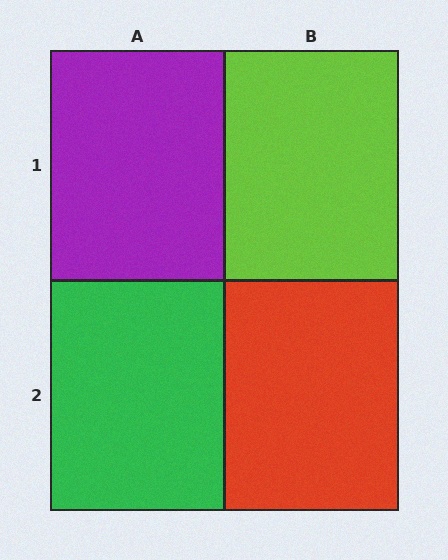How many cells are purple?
1 cell is purple.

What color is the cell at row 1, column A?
Purple.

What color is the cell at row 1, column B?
Lime.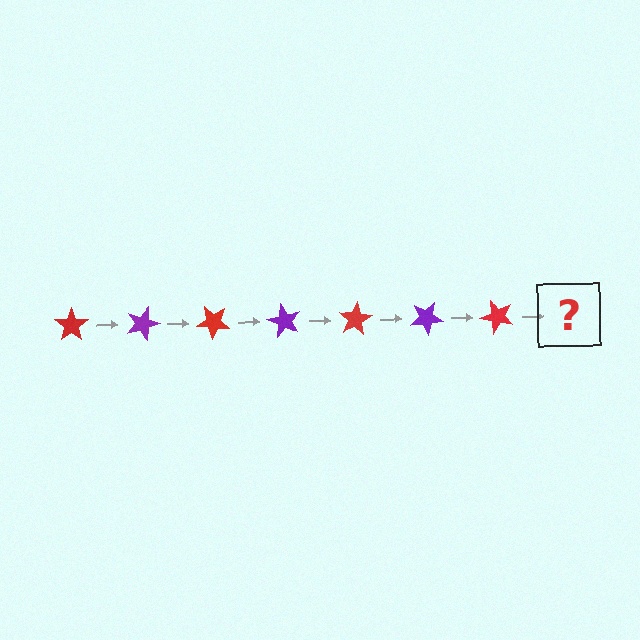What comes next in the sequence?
The next element should be a purple star, rotated 140 degrees from the start.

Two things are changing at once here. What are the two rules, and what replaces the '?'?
The two rules are that it rotates 20 degrees each step and the color cycles through red and purple. The '?' should be a purple star, rotated 140 degrees from the start.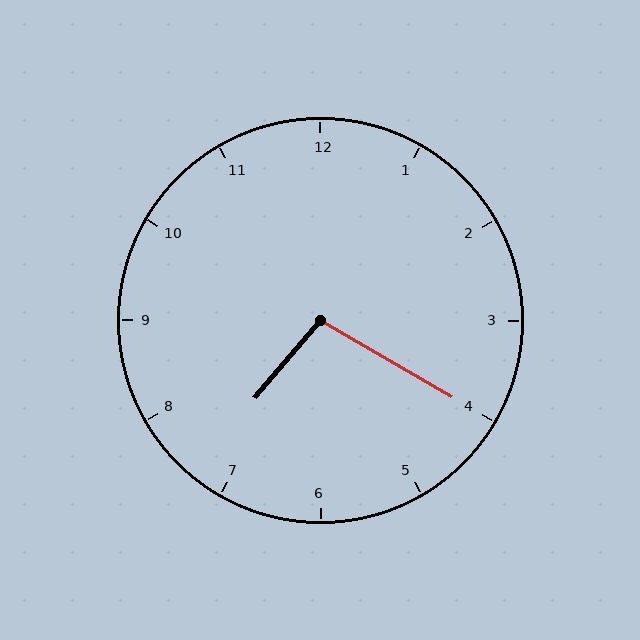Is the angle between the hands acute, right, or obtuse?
It is obtuse.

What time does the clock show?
7:20.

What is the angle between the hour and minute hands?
Approximately 100 degrees.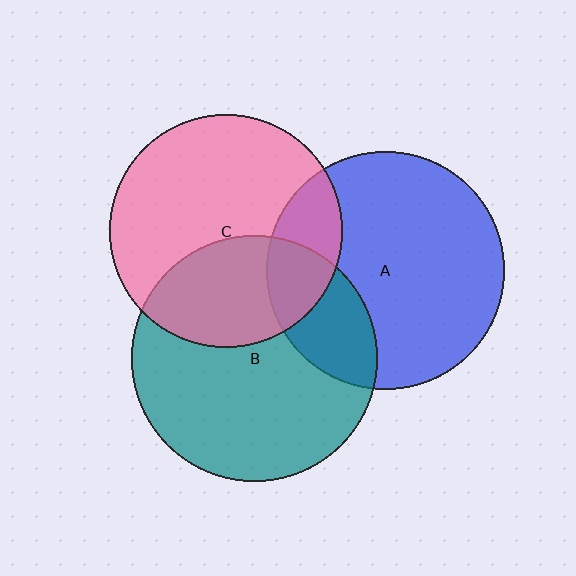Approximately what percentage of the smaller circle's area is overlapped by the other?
Approximately 25%.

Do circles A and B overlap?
Yes.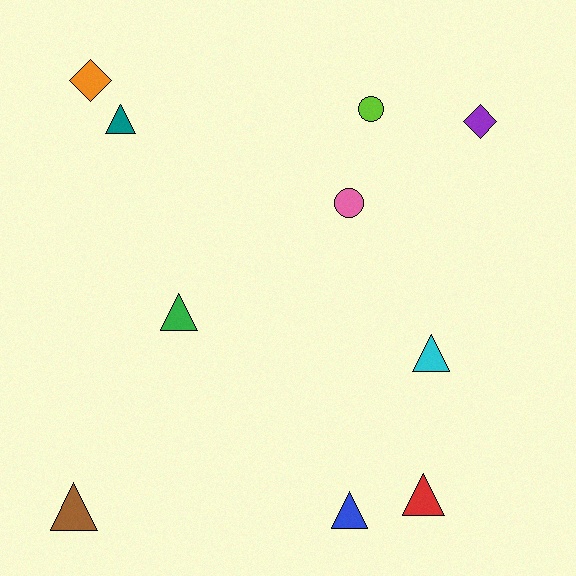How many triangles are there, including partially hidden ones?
There are 6 triangles.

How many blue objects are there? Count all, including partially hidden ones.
There is 1 blue object.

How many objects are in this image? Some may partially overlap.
There are 10 objects.